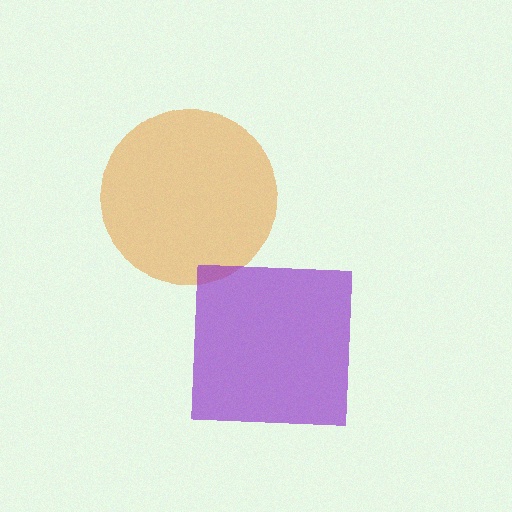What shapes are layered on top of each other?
The layered shapes are: an orange circle, a purple square.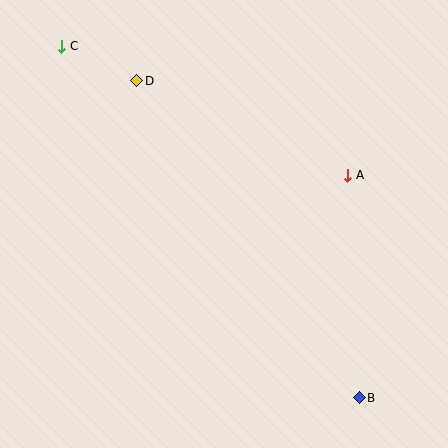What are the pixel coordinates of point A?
Point A is at (348, 176).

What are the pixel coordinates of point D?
Point D is at (137, 81).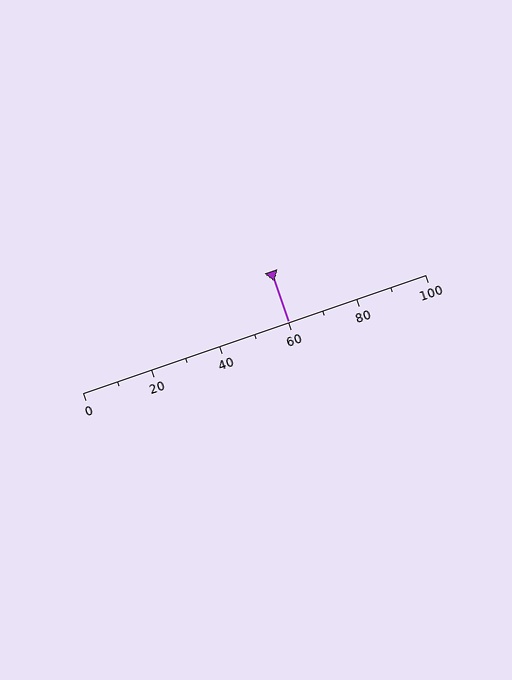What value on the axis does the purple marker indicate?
The marker indicates approximately 60.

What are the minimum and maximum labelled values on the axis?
The axis runs from 0 to 100.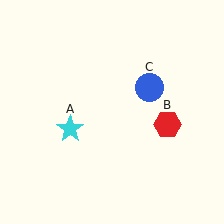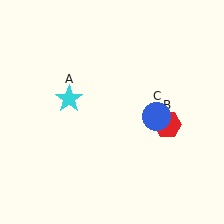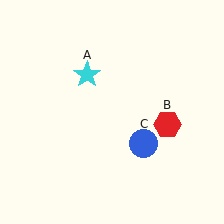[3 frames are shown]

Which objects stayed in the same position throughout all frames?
Red hexagon (object B) remained stationary.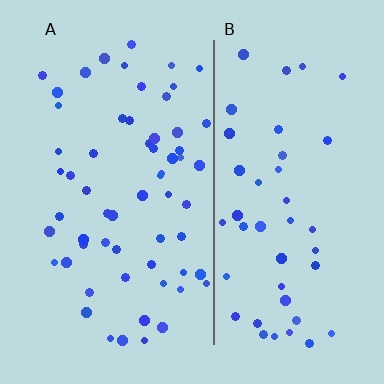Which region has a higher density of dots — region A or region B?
A (the left).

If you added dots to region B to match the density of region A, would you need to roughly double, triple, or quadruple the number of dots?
Approximately double.